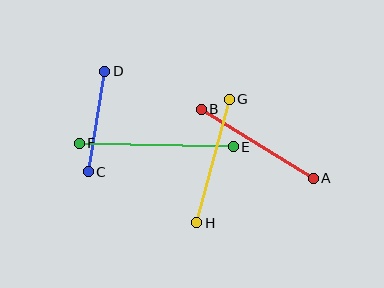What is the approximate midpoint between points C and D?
The midpoint is at approximately (96, 121) pixels.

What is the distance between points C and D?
The distance is approximately 102 pixels.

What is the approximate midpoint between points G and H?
The midpoint is at approximately (213, 161) pixels.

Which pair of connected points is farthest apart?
Points E and F are farthest apart.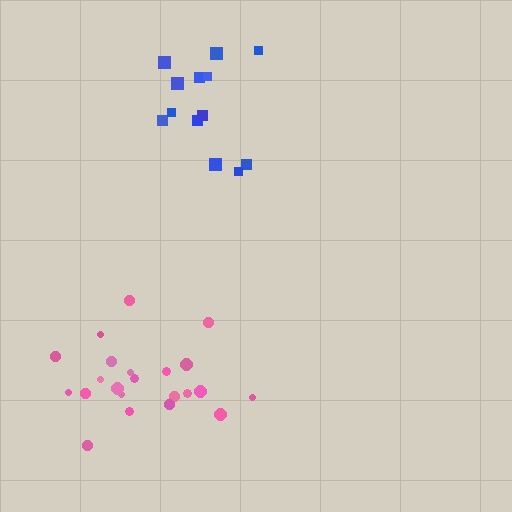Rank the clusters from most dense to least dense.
pink, blue.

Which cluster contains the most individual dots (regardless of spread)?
Pink (22).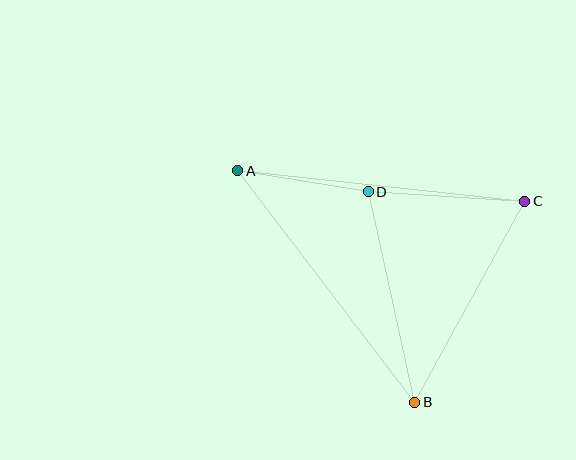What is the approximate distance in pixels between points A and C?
The distance between A and C is approximately 289 pixels.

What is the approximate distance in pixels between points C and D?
The distance between C and D is approximately 157 pixels.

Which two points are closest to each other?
Points A and D are closest to each other.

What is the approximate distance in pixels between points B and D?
The distance between B and D is approximately 216 pixels.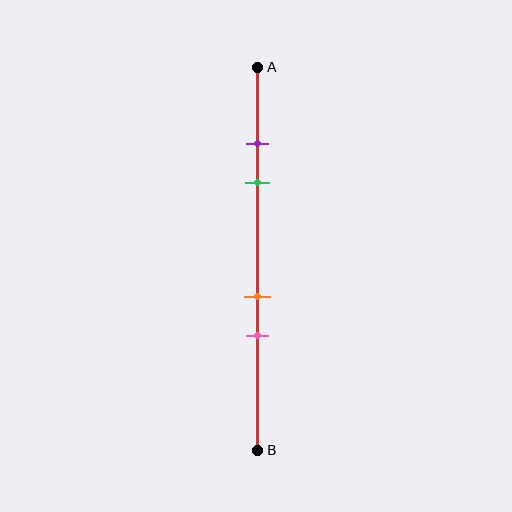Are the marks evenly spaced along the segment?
No, the marks are not evenly spaced.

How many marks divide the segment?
There are 4 marks dividing the segment.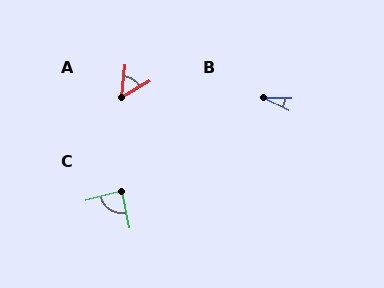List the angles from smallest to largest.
B (26°), A (54°), C (87°).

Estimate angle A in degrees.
Approximately 54 degrees.